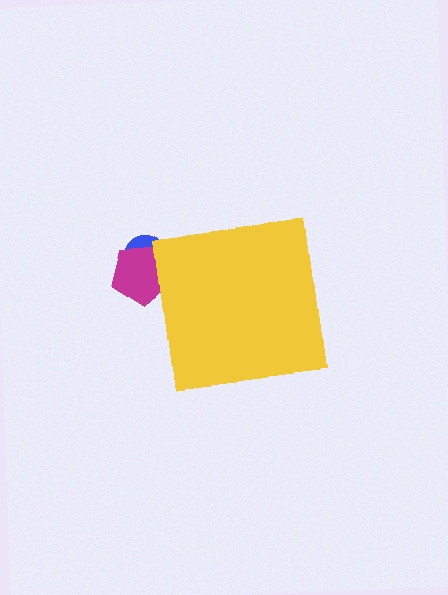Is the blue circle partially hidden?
Yes, the blue circle is partially hidden behind the yellow square.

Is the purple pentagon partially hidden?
Yes, the purple pentagon is partially hidden behind the yellow square.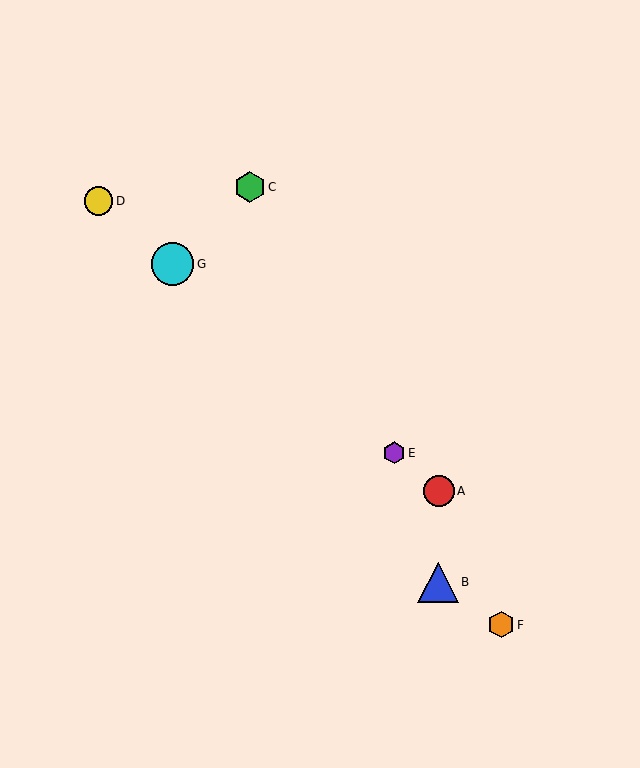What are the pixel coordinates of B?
Object B is at (438, 582).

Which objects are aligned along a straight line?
Objects A, D, E, G are aligned along a straight line.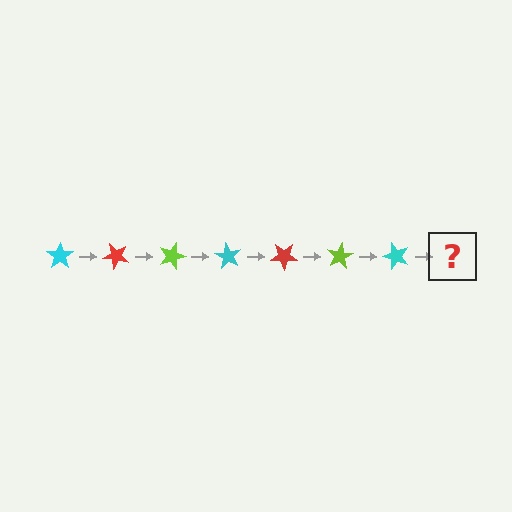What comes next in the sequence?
The next element should be a red star, rotated 315 degrees from the start.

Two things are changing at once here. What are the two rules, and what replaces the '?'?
The two rules are that it rotates 45 degrees each step and the color cycles through cyan, red, and lime. The '?' should be a red star, rotated 315 degrees from the start.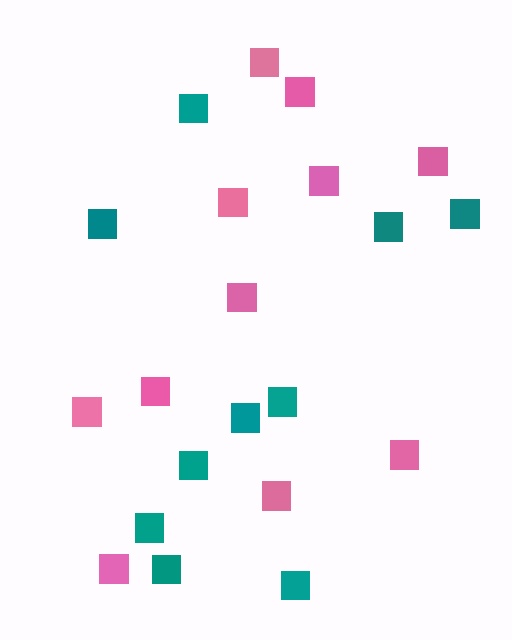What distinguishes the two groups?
There are 2 groups: one group of teal squares (10) and one group of pink squares (11).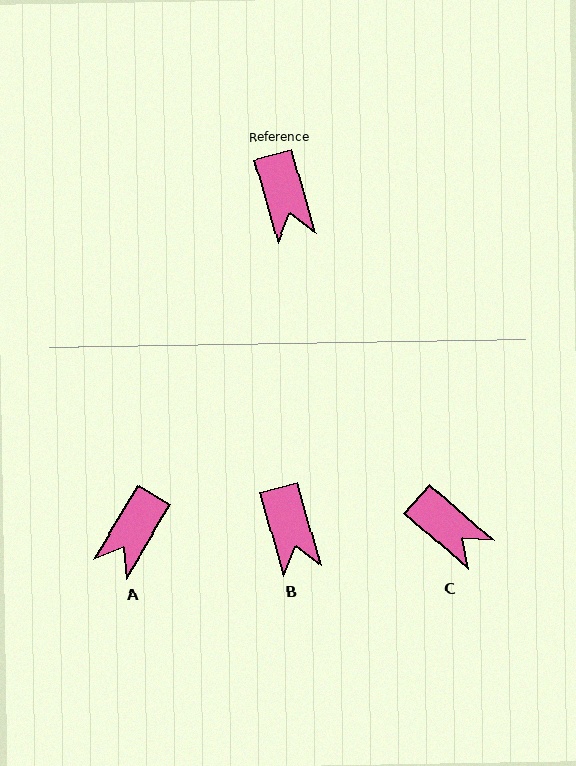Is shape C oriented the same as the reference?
No, it is off by about 33 degrees.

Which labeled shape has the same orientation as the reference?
B.